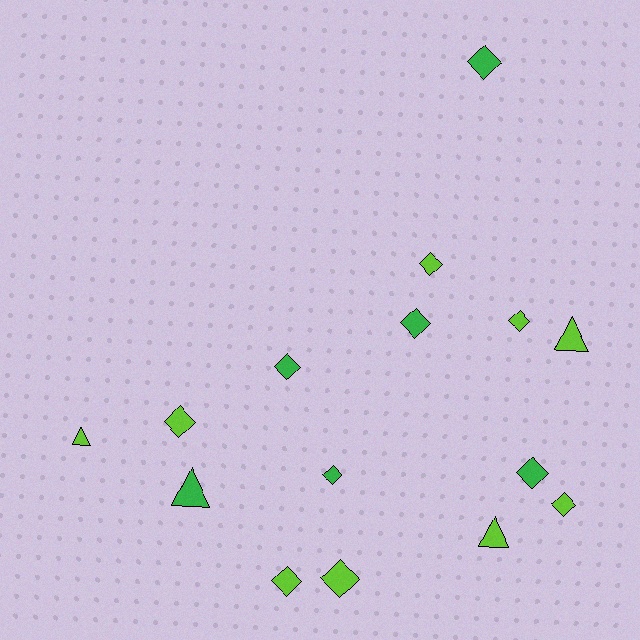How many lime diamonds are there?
There are 6 lime diamonds.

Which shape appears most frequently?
Diamond, with 11 objects.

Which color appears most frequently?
Lime, with 9 objects.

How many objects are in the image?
There are 15 objects.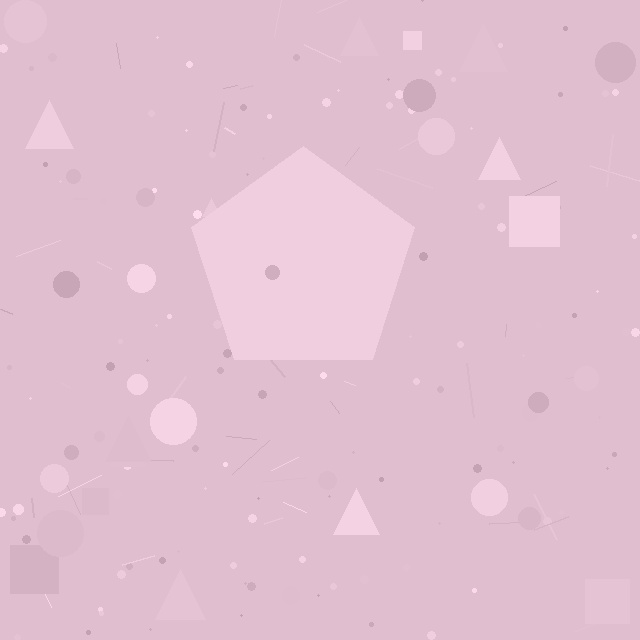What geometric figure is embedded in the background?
A pentagon is embedded in the background.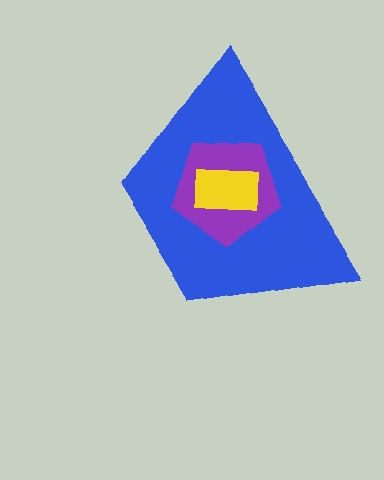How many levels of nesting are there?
3.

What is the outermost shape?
The blue trapezoid.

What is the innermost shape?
The yellow rectangle.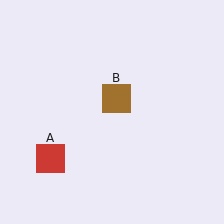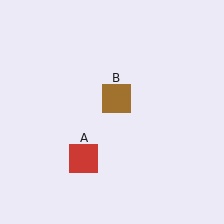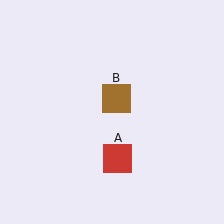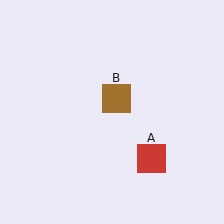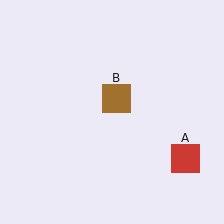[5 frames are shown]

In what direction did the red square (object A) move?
The red square (object A) moved right.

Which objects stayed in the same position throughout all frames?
Brown square (object B) remained stationary.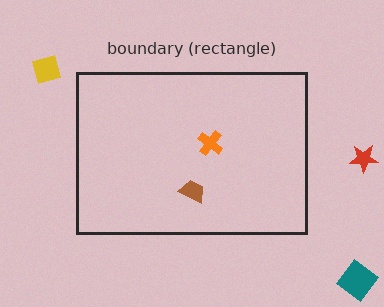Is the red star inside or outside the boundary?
Outside.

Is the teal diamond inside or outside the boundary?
Outside.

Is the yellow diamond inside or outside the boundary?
Outside.